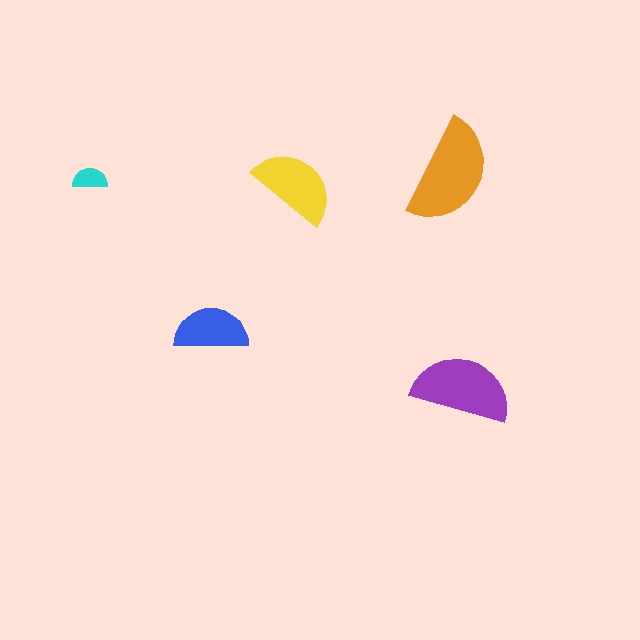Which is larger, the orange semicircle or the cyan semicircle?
The orange one.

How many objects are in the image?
There are 5 objects in the image.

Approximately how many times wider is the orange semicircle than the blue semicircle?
About 1.5 times wider.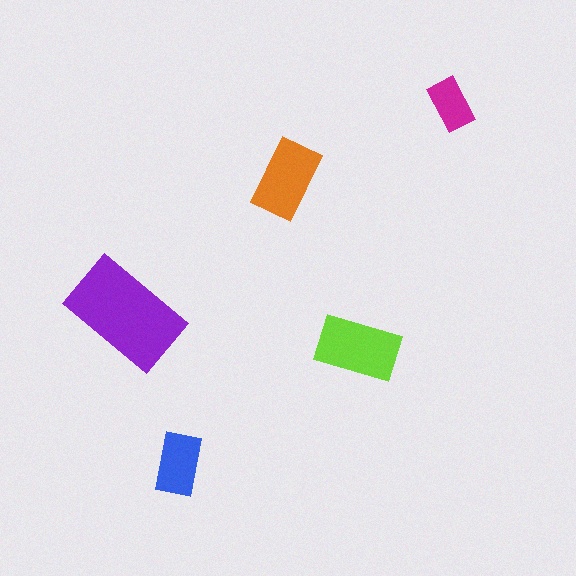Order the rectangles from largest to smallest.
the purple one, the lime one, the orange one, the blue one, the magenta one.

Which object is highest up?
The magenta rectangle is topmost.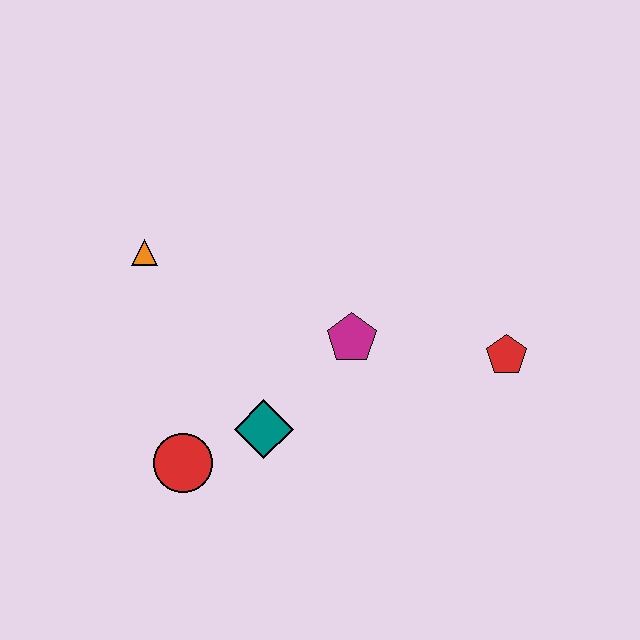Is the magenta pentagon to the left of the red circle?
No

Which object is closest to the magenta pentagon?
The teal diamond is closest to the magenta pentagon.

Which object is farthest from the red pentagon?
The orange triangle is farthest from the red pentagon.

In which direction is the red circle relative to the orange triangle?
The red circle is below the orange triangle.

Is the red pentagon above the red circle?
Yes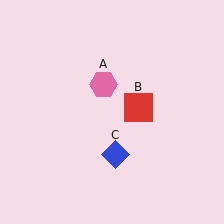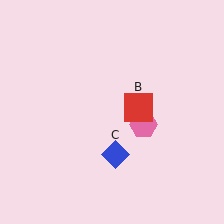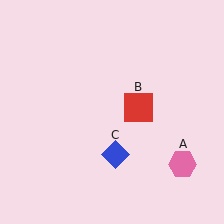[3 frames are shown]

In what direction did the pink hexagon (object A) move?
The pink hexagon (object A) moved down and to the right.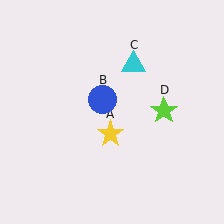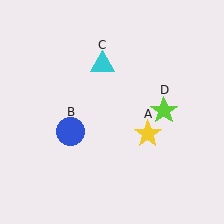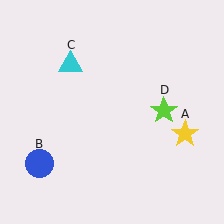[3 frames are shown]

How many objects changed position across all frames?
3 objects changed position: yellow star (object A), blue circle (object B), cyan triangle (object C).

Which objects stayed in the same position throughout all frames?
Lime star (object D) remained stationary.